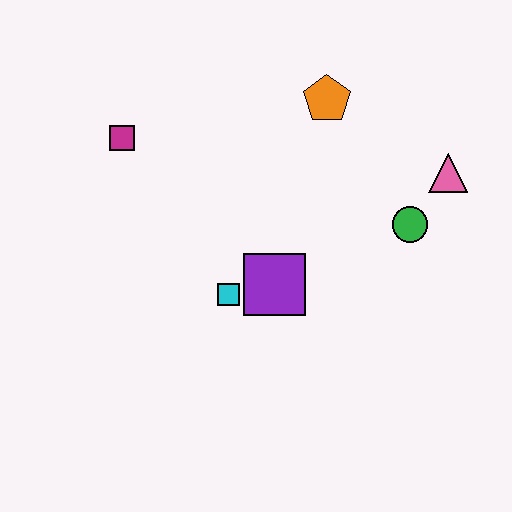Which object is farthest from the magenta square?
The pink triangle is farthest from the magenta square.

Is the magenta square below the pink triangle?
No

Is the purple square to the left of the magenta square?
No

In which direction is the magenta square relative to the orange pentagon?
The magenta square is to the left of the orange pentagon.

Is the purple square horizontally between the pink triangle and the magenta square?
Yes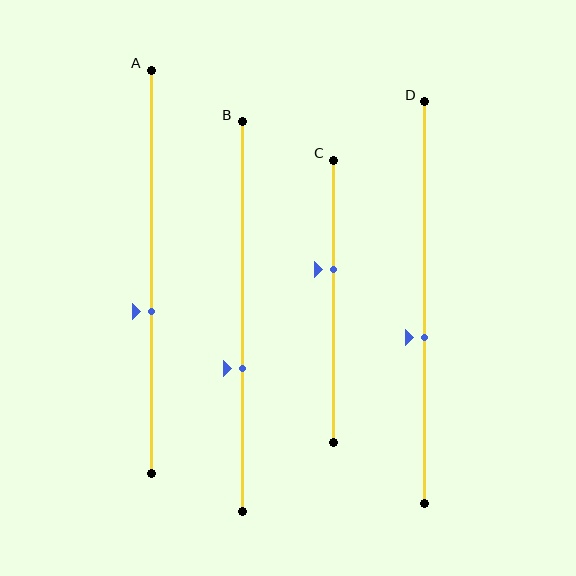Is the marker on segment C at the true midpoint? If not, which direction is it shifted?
No, the marker on segment C is shifted upward by about 11% of the segment length.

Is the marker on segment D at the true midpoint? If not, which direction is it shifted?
No, the marker on segment D is shifted downward by about 9% of the segment length.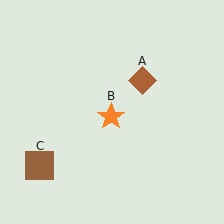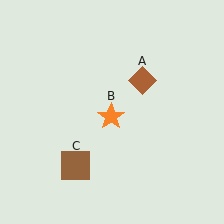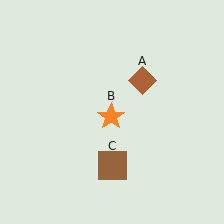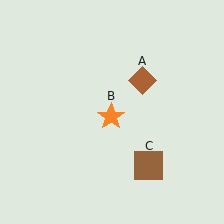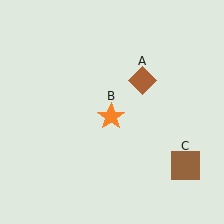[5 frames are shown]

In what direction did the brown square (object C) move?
The brown square (object C) moved right.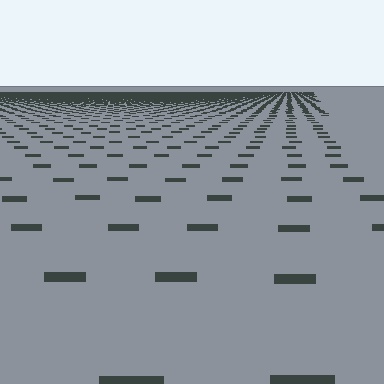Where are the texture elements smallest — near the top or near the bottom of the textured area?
Near the top.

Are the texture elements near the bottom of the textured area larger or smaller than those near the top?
Larger. Near the bottom, elements are closer to the viewer and appear at a bigger on-screen size.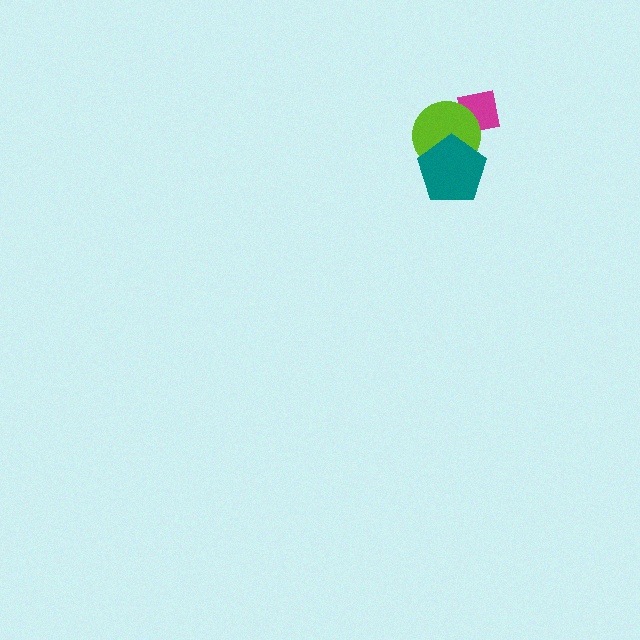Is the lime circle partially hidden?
Yes, it is partially covered by another shape.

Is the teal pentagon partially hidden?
No, no other shape covers it.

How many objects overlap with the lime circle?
2 objects overlap with the lime circle.